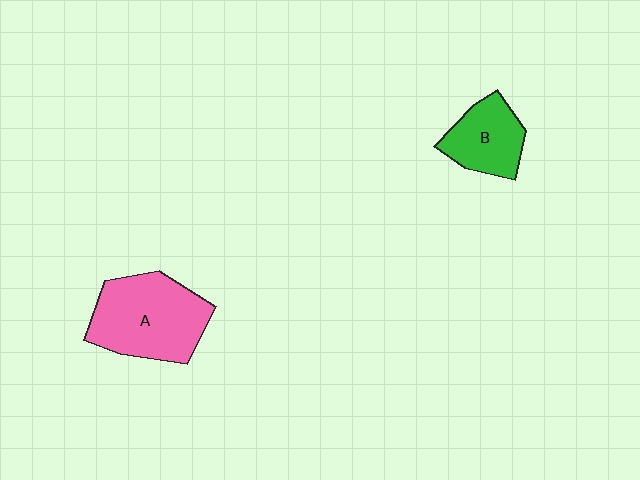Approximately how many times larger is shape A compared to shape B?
Approximately 1.7 times.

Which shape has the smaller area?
Shape B (green).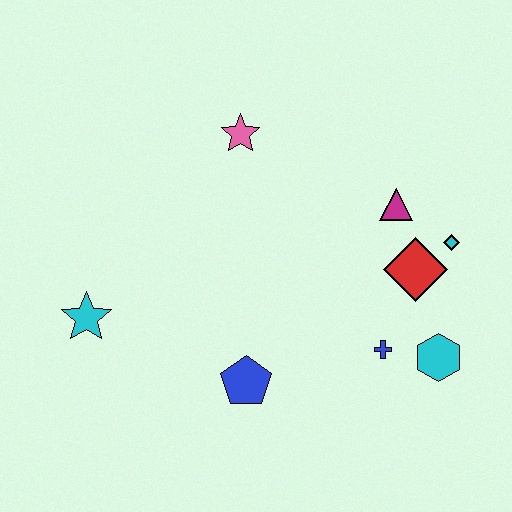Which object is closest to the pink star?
The magenta triangle is closest to the pink star.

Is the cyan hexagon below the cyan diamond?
Yes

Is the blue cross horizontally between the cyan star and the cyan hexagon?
Yes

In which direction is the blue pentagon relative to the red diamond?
The blue pentagon is to the left of the red diamond.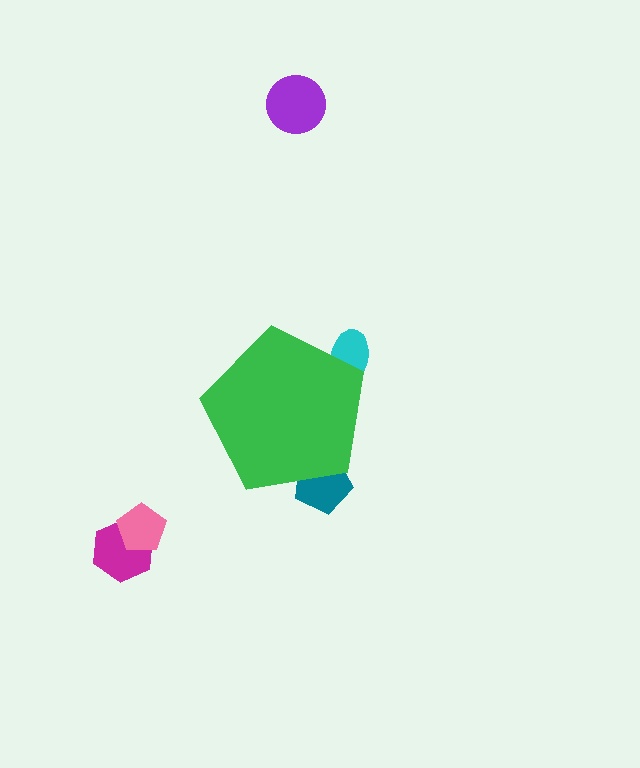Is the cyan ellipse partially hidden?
Yes, the cyan ellipse is partially hidden behind the green pentagon.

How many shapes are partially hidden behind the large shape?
2 shapes are partially hidden.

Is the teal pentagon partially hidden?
Yes, the teal pentagon is partially hidden behind the green pentagon.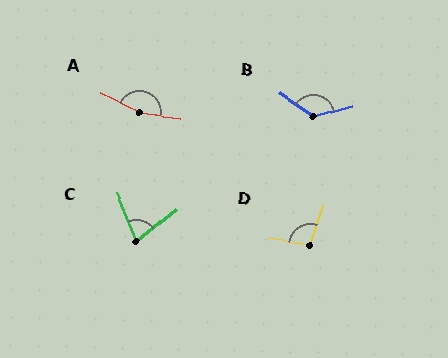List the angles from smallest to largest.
C (73°), D (100°), B (129°), A (161°).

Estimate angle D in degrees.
Approximately 100 degrees.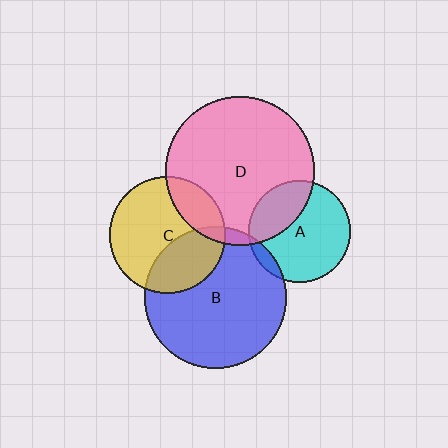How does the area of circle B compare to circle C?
Approximately 1.5 times.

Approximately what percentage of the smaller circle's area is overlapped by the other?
Approximately 5%.